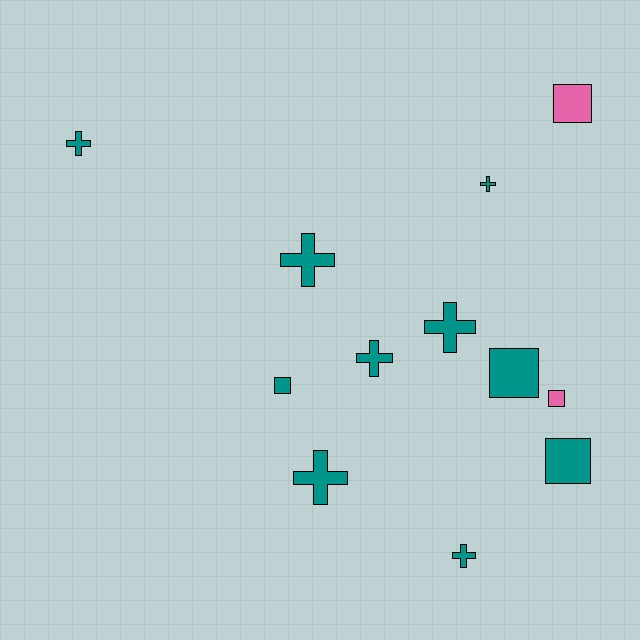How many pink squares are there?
There are 2 pink squares.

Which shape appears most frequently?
Cross, with 7 objects.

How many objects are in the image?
There are 12 objects.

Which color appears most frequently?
Teal, with 10 objects.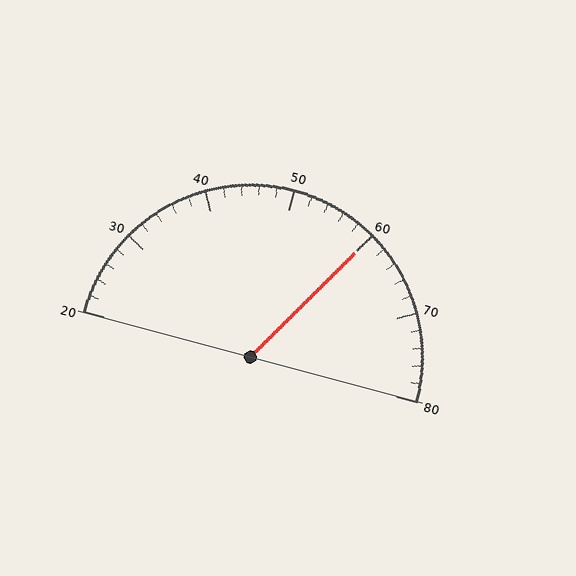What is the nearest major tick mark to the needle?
The nearest major tick mark is 60.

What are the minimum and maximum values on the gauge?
The gauge ranges from 20 to 80.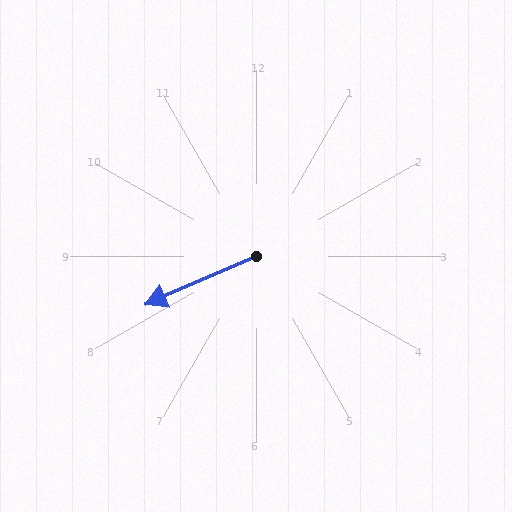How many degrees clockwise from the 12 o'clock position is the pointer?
Approximately 246 degrees.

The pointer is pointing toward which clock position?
Roughly 8 o'clock.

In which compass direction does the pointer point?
Southwest.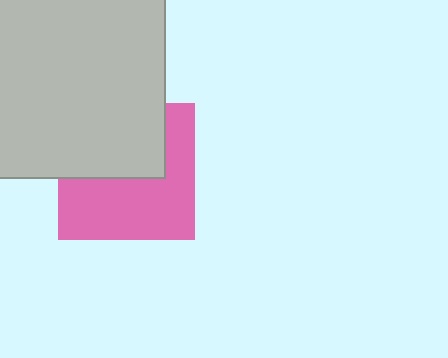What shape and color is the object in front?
The object in front is a light gray rectangle.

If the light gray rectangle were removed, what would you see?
You would see the complete pink square.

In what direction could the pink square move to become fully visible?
The pink square could move down. That would shift it out from behind the light gray rectangle entirely.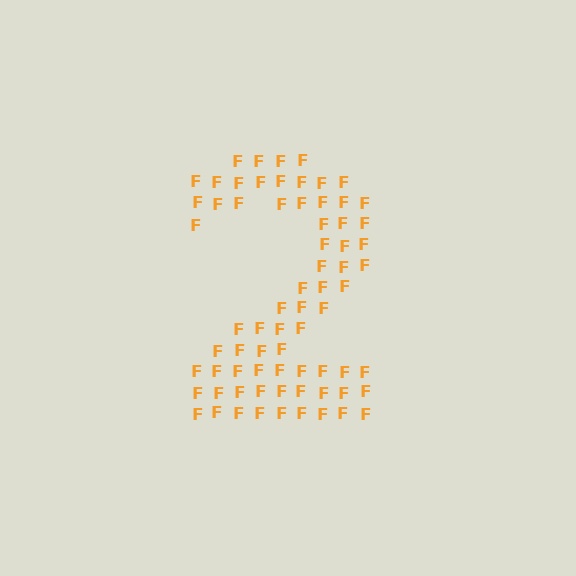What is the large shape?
The large shape is the digit 2.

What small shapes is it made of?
It is made of small letter F's.